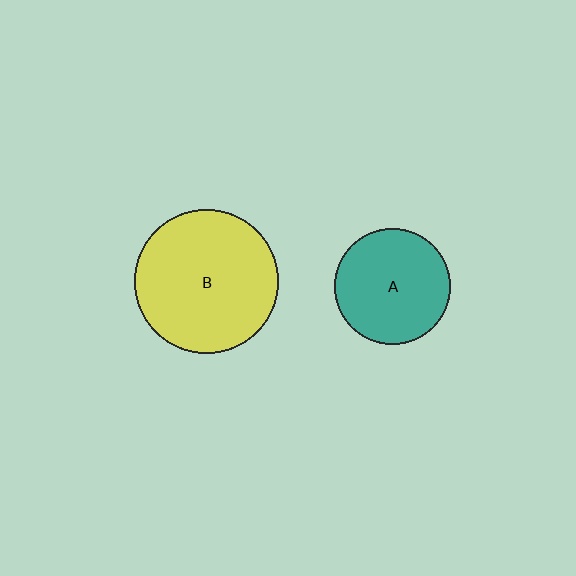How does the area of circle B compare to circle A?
Approximately 1.5 times.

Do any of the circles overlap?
No, none of the circles overlap.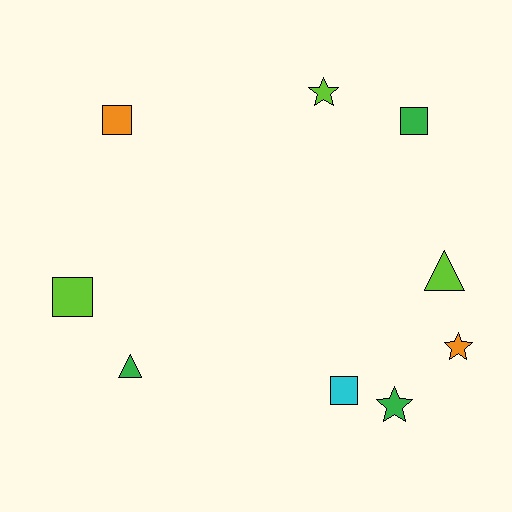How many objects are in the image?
There are 9 objects.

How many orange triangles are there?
There are no orange triangles.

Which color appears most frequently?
Lime, with 3 objects.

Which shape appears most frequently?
Square, with 4 objects.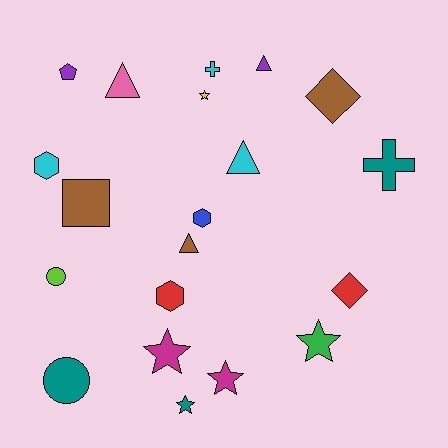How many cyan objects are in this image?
There are 3 cyan objects.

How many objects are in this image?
There are 20 objects.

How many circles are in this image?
There are 2 circles.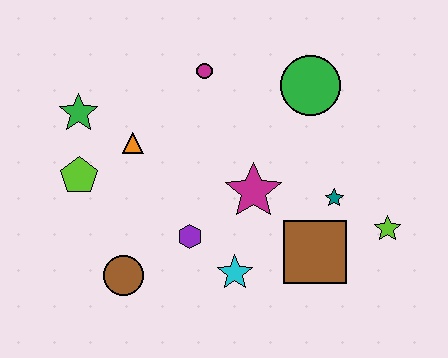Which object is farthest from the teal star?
The green star is farthest from the teal star.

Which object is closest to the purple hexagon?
The cyan star is closest to the purple hexagon.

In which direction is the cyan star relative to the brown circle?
The cyan star is to the right of the brown circle.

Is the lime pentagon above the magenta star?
Yes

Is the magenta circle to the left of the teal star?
Yes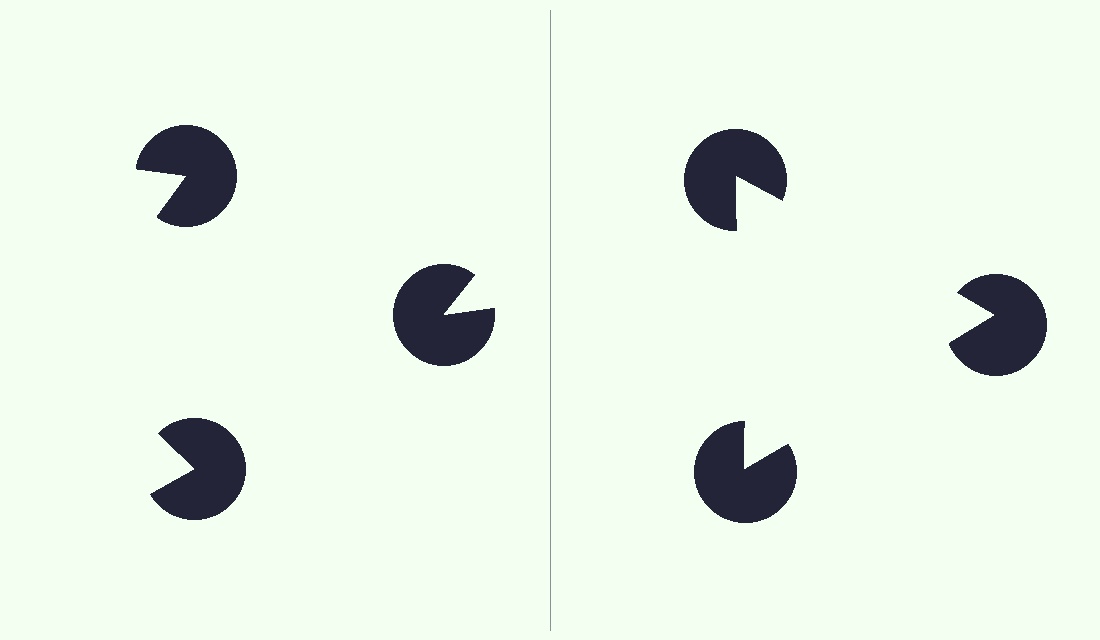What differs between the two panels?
The pac-man discs are positioned identically on both sides; only the wedge orientations differ. On the right they align to a triangle; on the left they are misaligned.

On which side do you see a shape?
An illusory triangle appears on the right side. On the left side the wedge cuts are rotated, so no coherent shape forms.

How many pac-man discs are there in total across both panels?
6 — 3 on each side.